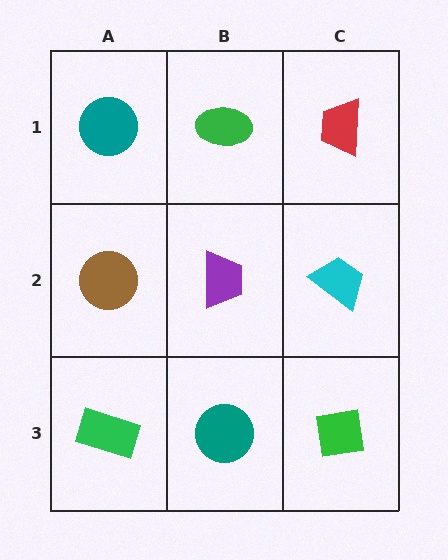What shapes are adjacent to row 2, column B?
A green ellipse (row 1, column B), a teal circle (row 3, column B), a brown circle (row 2, column A), a cyan trapezoid (row 2, column C).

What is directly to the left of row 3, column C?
A teal circle.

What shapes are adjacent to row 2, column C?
A red trapezoid (row 1, column C), a green square (row 3, column C), a purple trapezoid (row 2, column B).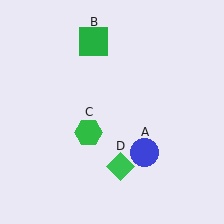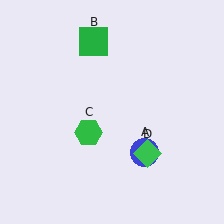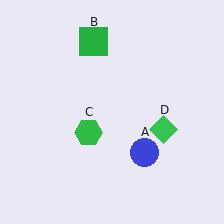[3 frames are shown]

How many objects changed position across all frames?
1 object changed position: green diamond (object D).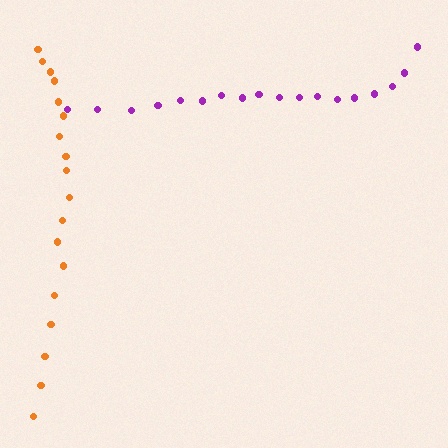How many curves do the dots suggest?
There are 2 distinct paths.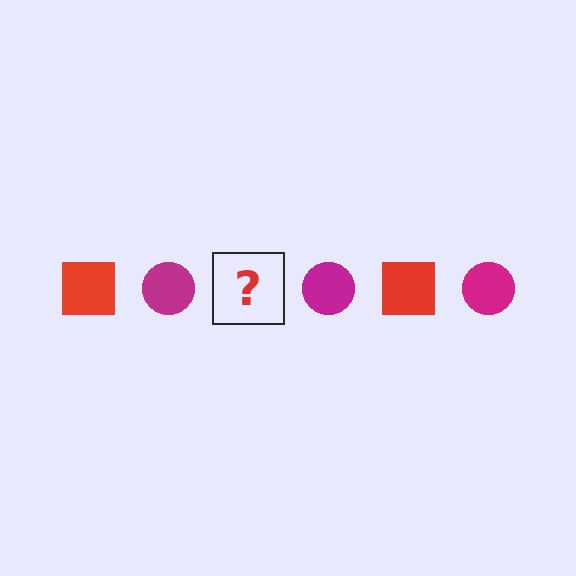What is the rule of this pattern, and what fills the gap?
The rule is that the pattern alternates between red square and magenta circle. The gap should be filled with a red square.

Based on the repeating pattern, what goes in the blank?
The blank should be a red square.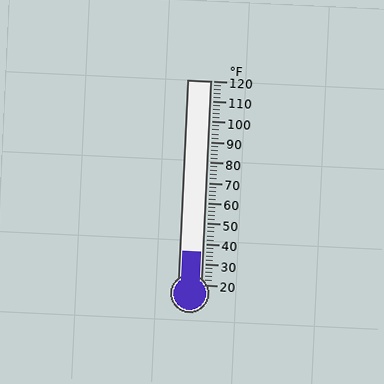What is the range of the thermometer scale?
The thermometer scale ranges from 20°F to 120°F.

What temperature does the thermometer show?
The thermometer shows approximately 36°F.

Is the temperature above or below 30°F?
The temperature is above 30°F.